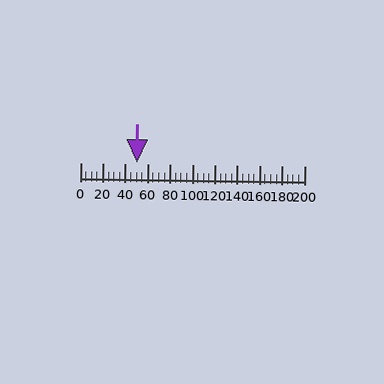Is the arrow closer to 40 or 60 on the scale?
The arrow is closer to 60.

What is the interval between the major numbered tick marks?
The major tick marks are spaced 20 units apart.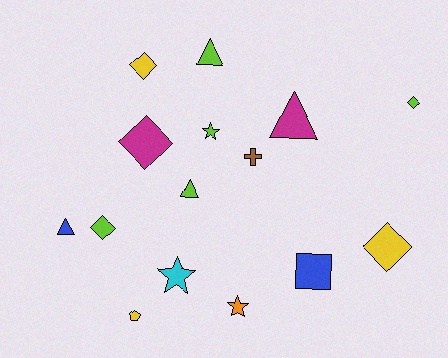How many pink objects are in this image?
There are no pink objects.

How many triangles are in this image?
There are 4 triangles.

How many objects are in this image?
There are 15 objects.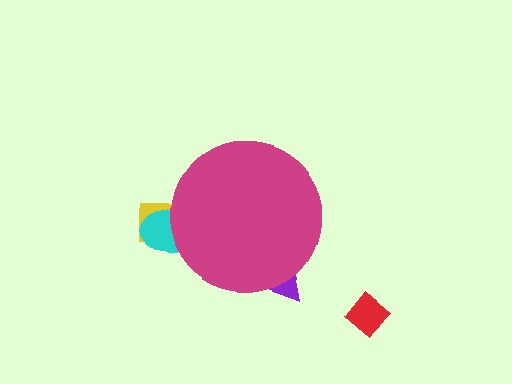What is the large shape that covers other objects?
A magenta circle.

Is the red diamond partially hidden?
No, the red diamond is fully visible.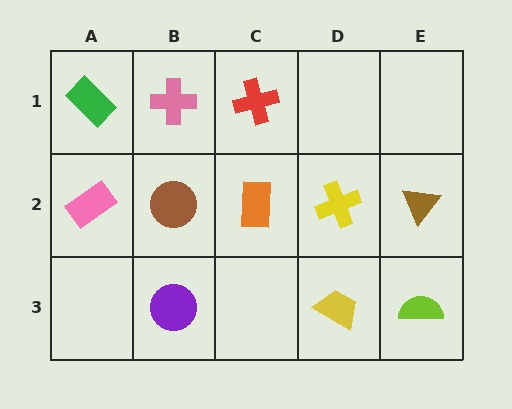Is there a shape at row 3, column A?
No, that cell is empty.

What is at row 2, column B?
A brown circle.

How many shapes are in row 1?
3 shapes.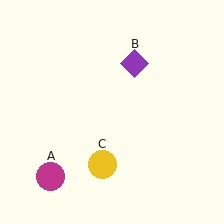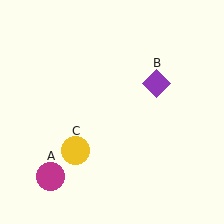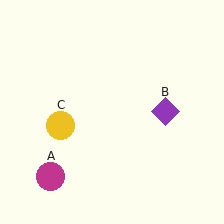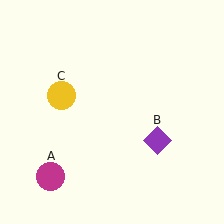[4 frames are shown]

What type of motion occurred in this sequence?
The purple diamond (object B), yellow circle (object C) rotated clockwise around the center of the scene.